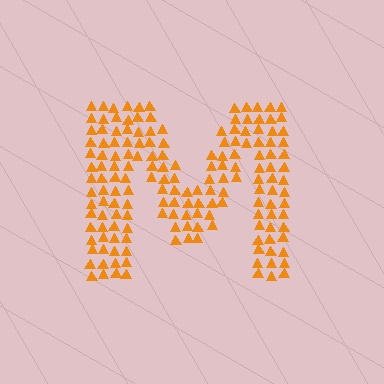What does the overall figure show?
The overall figure shows the letter M.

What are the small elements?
The small elements are triangles.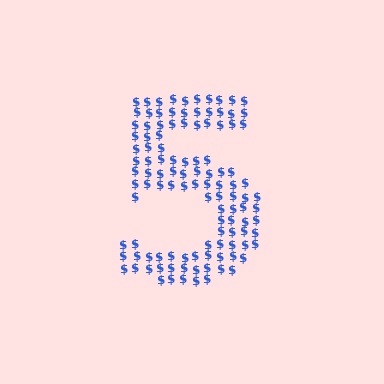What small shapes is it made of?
It is made of small dollar signs.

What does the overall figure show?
The overall figure shows the digit 5.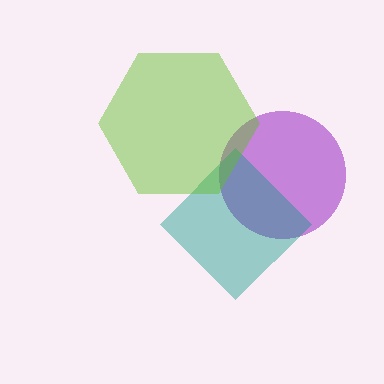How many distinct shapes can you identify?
There are 3 distinct shapes: a purple circle, a teal diamond, a lime hexagon.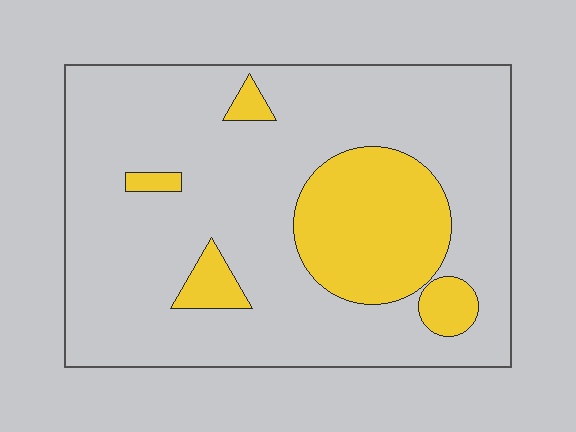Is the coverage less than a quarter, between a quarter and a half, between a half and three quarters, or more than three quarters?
Less than a quarter.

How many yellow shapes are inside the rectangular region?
5.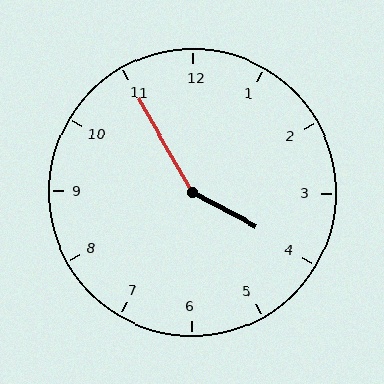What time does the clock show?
3:55.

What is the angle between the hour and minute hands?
Approximately 148 degrees.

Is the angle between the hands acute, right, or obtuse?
It is obtuse.